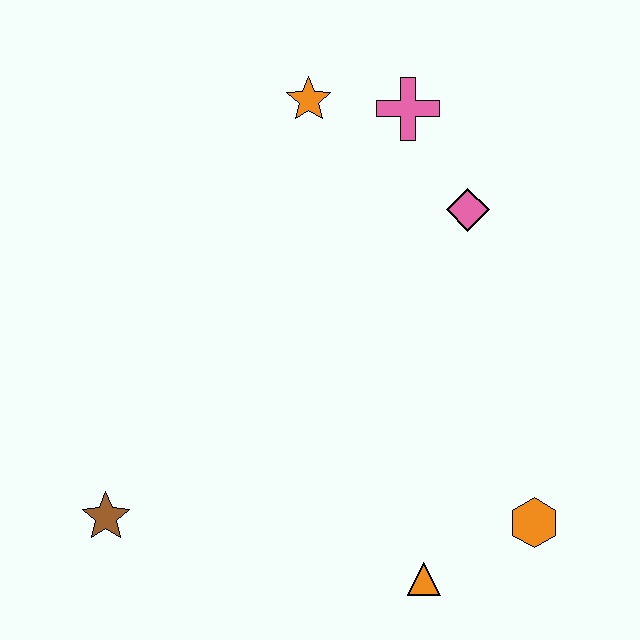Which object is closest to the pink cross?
The orange star is closest to the pink cross.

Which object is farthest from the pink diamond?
The brown star is farthest from the pink diamond.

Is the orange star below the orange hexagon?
No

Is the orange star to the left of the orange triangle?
Yes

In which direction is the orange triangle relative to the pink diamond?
The orange triangle is below the pink diamond.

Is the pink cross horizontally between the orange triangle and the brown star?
Yes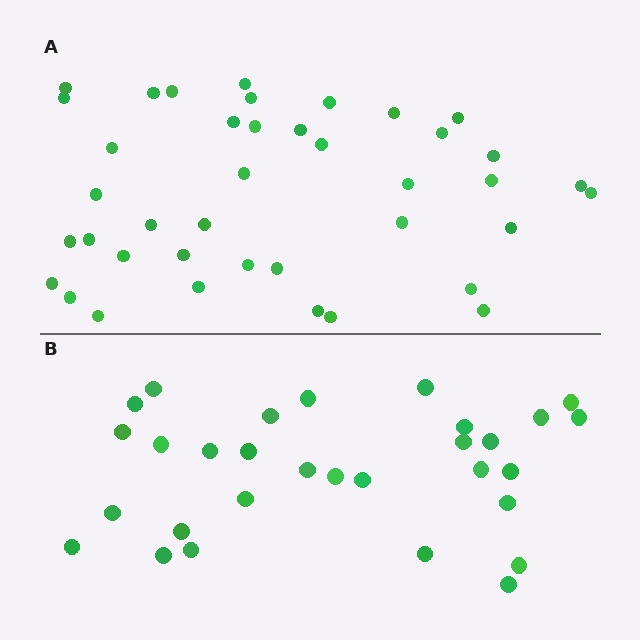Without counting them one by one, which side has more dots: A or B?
Region A (the top region) has more dots.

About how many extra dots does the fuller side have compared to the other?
Region A has roughly 10 or so more dots than region B.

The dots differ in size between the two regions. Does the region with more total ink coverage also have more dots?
No. Region B has more total ink coverage because its dots are larger, but region A actually contains more individual dots. Total area can be misleading — the number of items is what matters here.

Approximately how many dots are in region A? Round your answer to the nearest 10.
About 40 dots.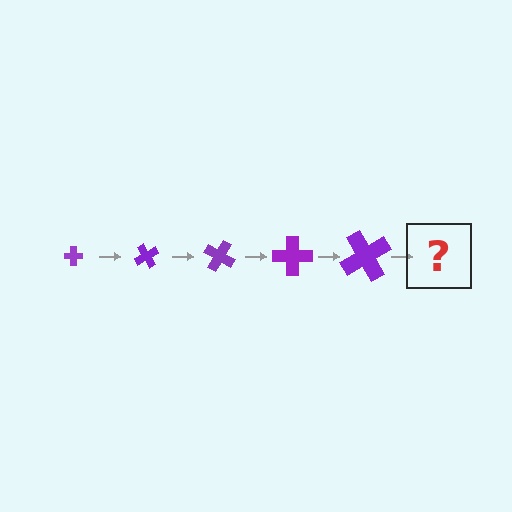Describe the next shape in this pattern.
It should be a cross, larger than the previous one and rotated 300 degrees from the start.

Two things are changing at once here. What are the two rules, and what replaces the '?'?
The two rules are that the cross grows larger each step and it rotates 60 degrees each step. The '?' should be a cross, larger than the previous one and rotated 300 degrees from the start.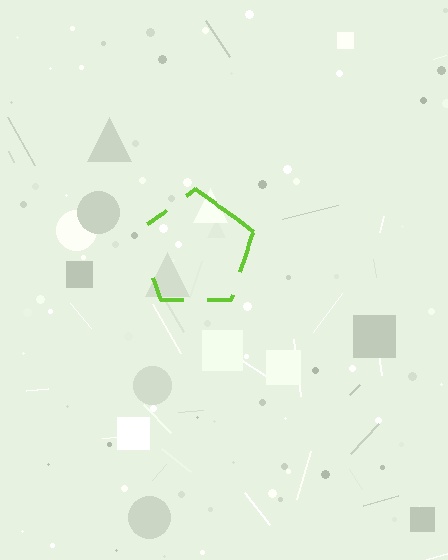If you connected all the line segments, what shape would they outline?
They would outline a pentagon.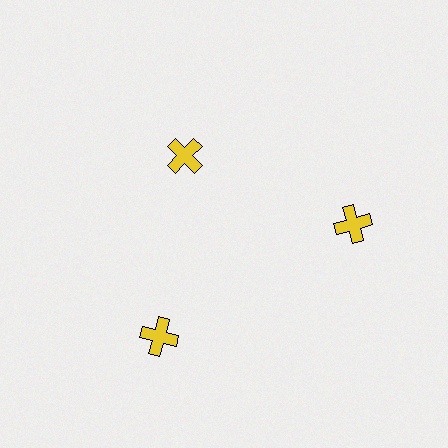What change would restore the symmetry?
The symmetry would be restored by moving it outward, back onto the ring so that all 3 crosses sit at equal angles and equal distance from the center.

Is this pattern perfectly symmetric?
No. The 3 yellow crosses are arranged in a ring, but one element near the 11 o'clock position is pulled inward toward the center, breaking the 3-fold rotational symmetry.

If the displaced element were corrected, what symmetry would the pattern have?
It would have 3-fold rotational symmetry — the pattern would map onto itself every 120 degrees.